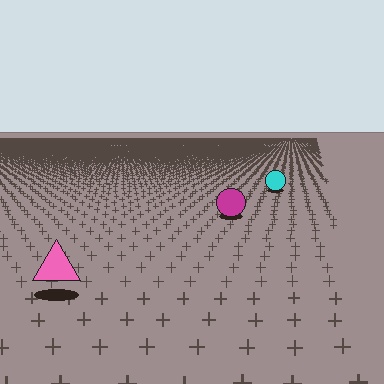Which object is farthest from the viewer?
The cyan circle is farthest from the viewer. It appears smaller and the ground texture around it is denser.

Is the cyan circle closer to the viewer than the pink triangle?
No. The pink triangle is closer — you can tell from the texture gradient: the ground texture is coarser near it.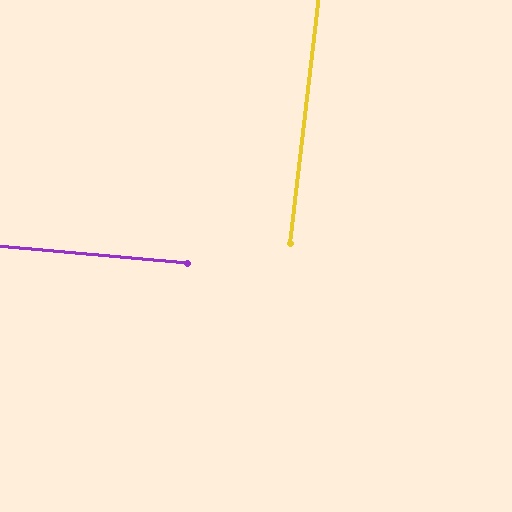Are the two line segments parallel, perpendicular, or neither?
Perpendicular — they meet at approximately 88°.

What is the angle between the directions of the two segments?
Approximately 88 degrees.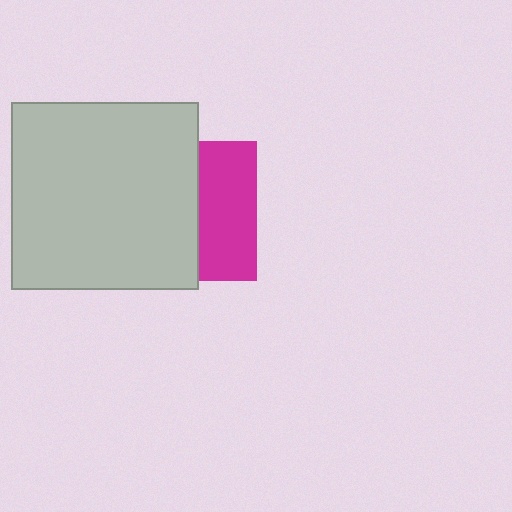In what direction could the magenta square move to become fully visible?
The magenta square could move right. That would shift it out from behind the light gray square entirely.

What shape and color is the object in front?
The object in front is a light gray square.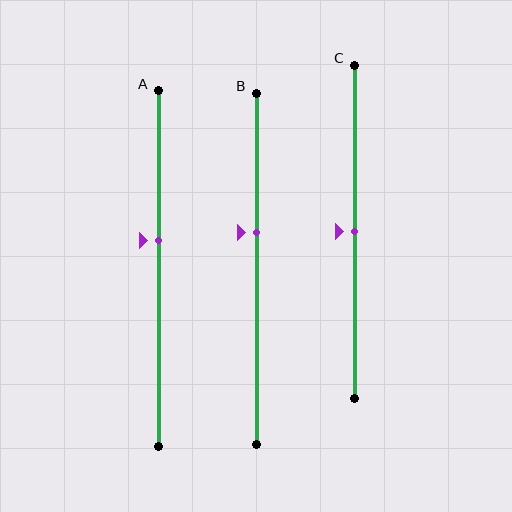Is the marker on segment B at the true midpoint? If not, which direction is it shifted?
No, the marker on segment B is shifted upward by about 10% of the segment length.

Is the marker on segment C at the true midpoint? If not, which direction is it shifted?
Yes, the marker on segment C is at the true midpoint.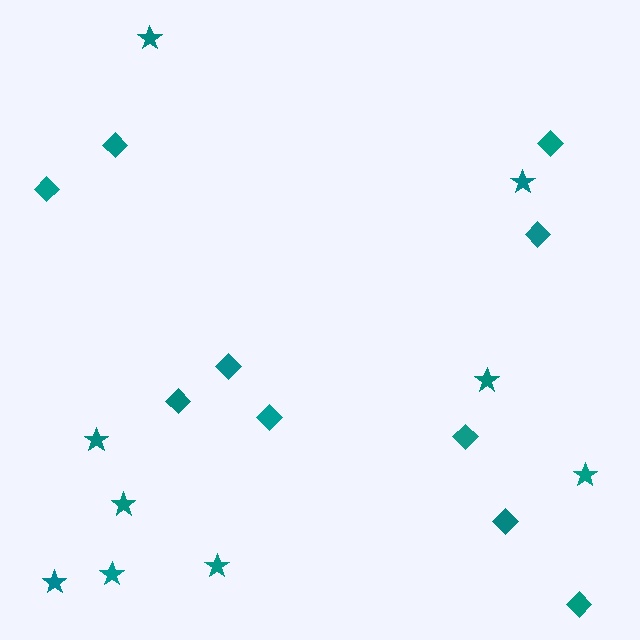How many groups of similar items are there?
There are 2 groups: one group of diamonds (10) and one group of stars (9).